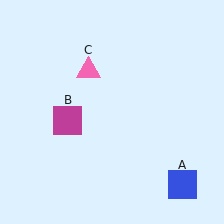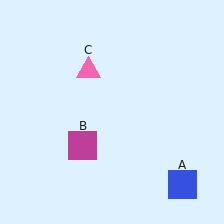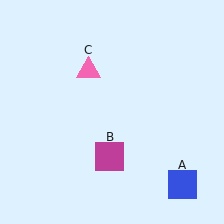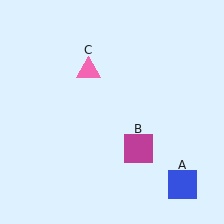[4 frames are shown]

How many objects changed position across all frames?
1 object changed position: magenta square (object B).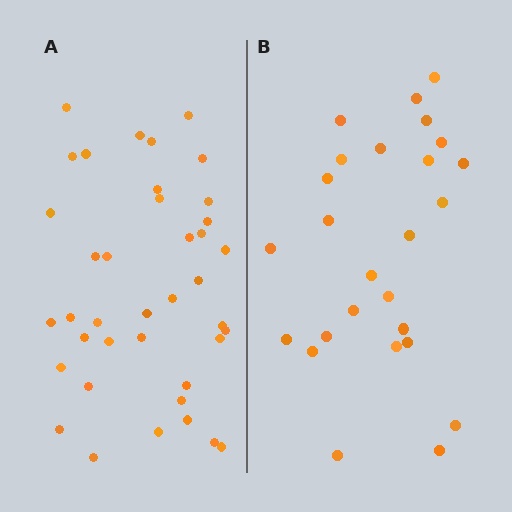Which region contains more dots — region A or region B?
Region A (the left region) has more dots.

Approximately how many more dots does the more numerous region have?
Region A has approximately 15 more dots than region B.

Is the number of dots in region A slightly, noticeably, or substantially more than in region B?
Region A has substantially more. The ratio is roughly 1.5 to 1.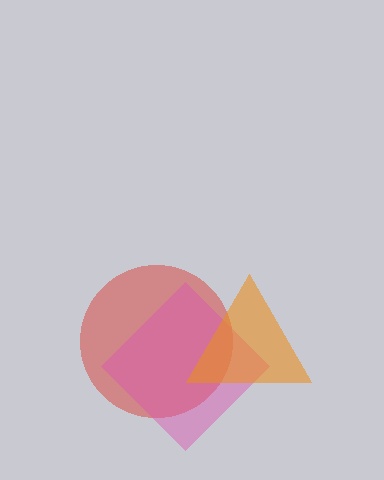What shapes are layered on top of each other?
The layered shapes are: a red circle, a pink diamond, an orange triangle.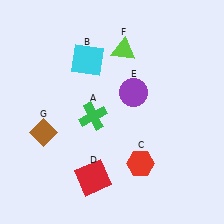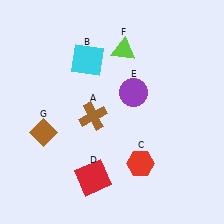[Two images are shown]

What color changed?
The cross (A) changed from green in Image 1 to brown in Image 2.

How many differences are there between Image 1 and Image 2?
There is 1 difference between the two images.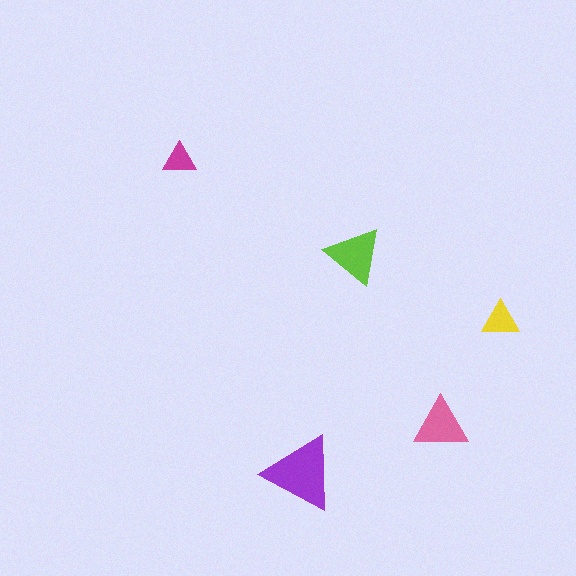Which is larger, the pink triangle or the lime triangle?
The lime one.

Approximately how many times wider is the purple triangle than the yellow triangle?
About 2 times wider.